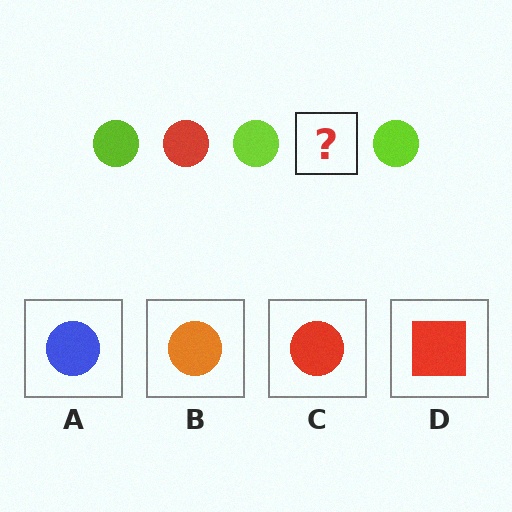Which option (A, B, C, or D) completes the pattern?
C.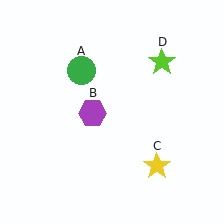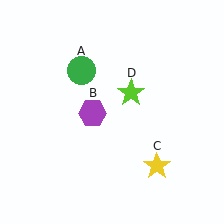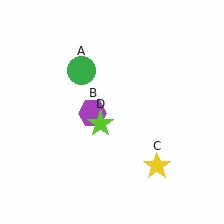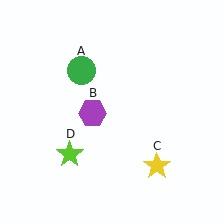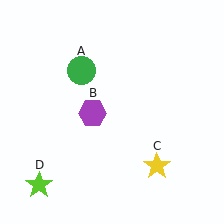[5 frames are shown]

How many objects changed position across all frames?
1 object changed position: lime star (object D).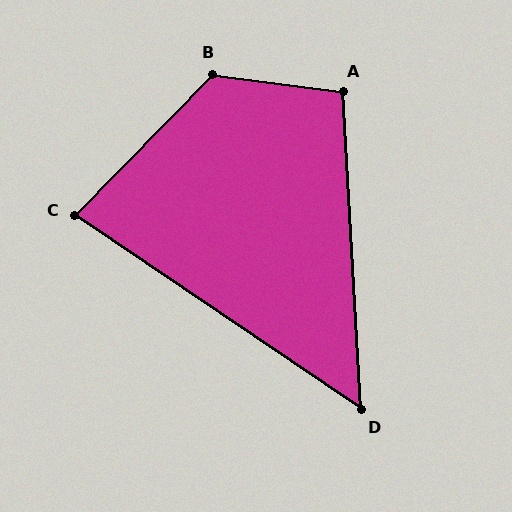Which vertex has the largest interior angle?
B, at approximately 127 degrees.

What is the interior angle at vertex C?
Approximately 79 degrees (acute).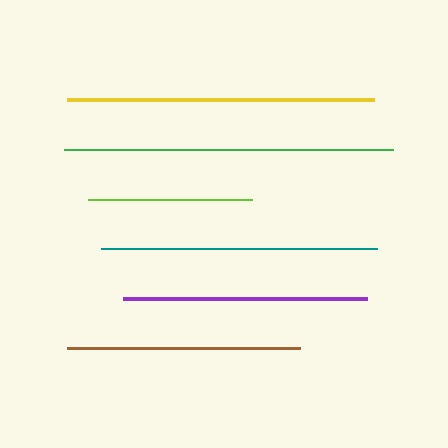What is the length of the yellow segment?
The yellow segment is approximately 307 pixels long.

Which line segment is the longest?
The green line is the longest at approximately 329 pixels.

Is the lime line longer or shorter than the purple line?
The purple line is longer than the lime line.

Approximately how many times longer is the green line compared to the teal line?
The green line is approximately 1.2 times the length of the teal line.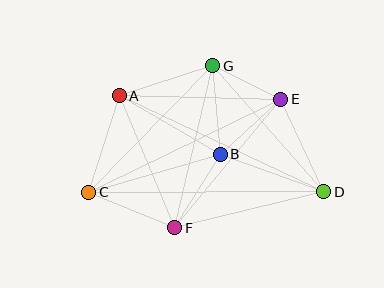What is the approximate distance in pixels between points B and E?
The distance between B and E is approximately 82 pixels.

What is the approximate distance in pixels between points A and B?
The distance between A and B is approximately 117 pixels.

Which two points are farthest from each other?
Points C and D are farthest from each other.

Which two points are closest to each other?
Points E and G are closest to each other.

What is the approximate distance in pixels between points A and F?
The distance between A and F is approximately 143 pixels.